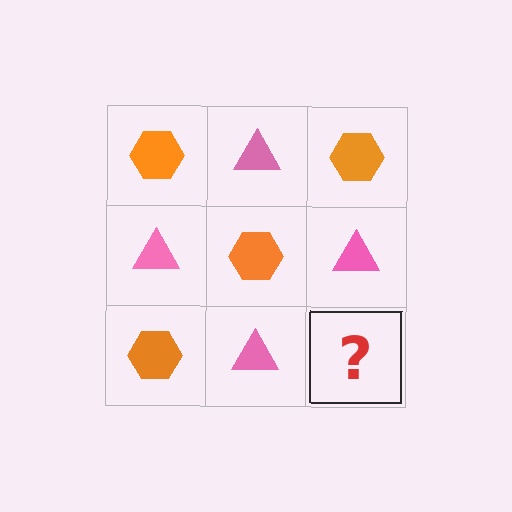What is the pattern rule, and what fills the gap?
The rule is that it alternates orange hexagon and pink triangle in a checkerboard pattern. The gap should be filled with an orange hexagon.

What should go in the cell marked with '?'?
The missing cell should contain an orange hexagon.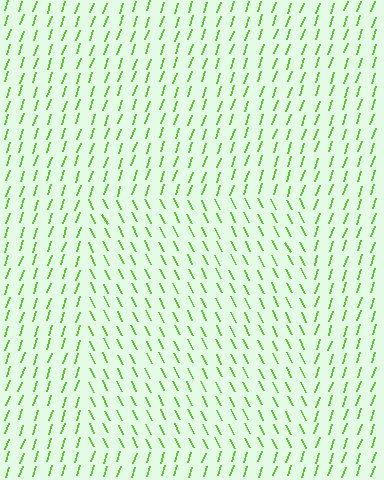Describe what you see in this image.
The image is filled with small lime line segments. A rectangle region in the image has lines oriented differently from the surrounding lines, creating a visible texture boundary.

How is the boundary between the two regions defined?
The boundary is defined purely by a change in line orientation (approximately 45 degrees difference). All lines are the same color and thickness.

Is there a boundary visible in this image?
Yes, there is a texture boundary formed by a change in line orientation.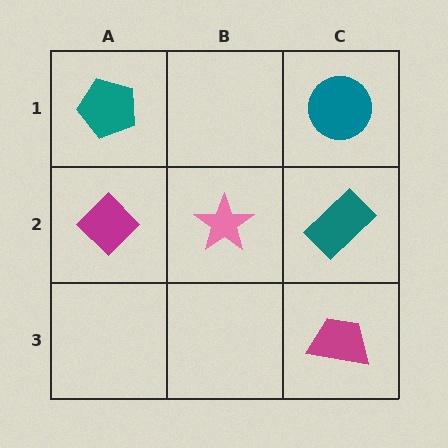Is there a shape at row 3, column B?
No, that cell is empty.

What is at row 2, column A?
A magenta diamond.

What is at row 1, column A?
A teal pentagon.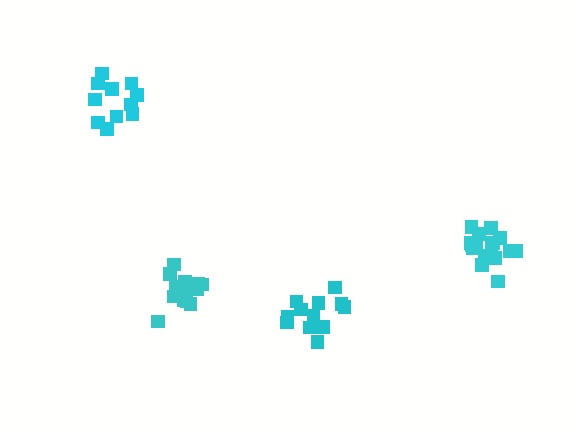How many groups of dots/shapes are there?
There are 4 groups.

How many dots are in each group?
Group 1: 14 dots, Group 2: 16 dots, Group 3: 12 dots, Group 4: 11 dots (53 total).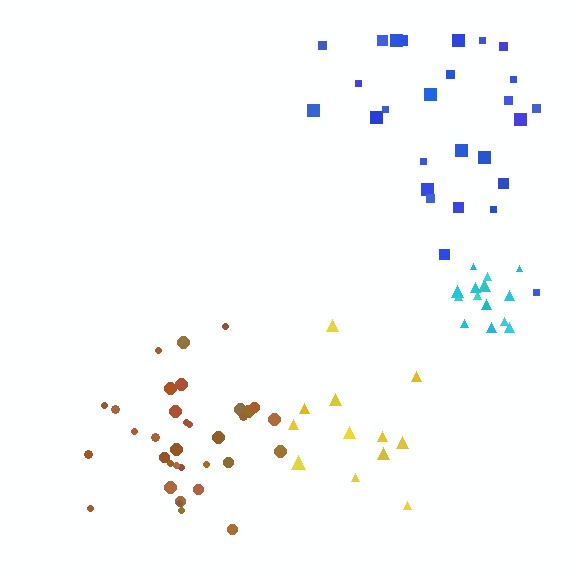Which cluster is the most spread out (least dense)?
Yellow.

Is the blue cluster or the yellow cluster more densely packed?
Blue.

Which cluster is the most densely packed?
Cyan.